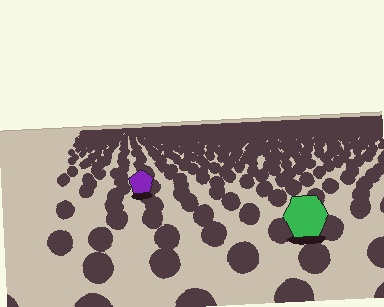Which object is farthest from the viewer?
The purple pentagon is farthest from the viewer. It appears smaller and the ground texture around it is denser.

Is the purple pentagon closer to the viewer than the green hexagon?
No. The green hexagon is closer — you can tell from the texture gradient: the ground texture is coarser near it.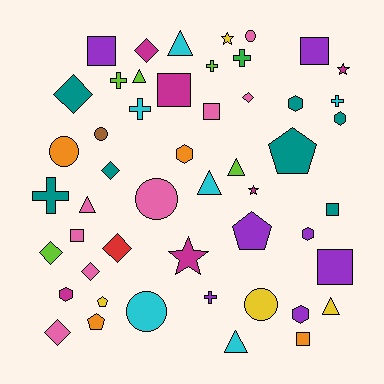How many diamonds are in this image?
There are 8 diamonds.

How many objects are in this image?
There are 50 objects.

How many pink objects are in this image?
There are 8 pink objects.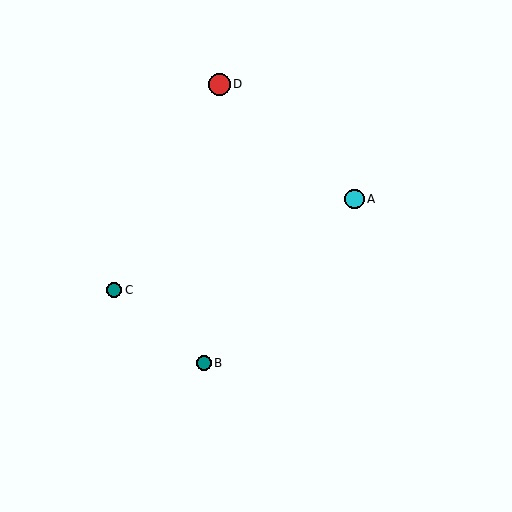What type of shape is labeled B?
Shape B is a teal circle.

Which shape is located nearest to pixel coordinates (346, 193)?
The cyan circle (labeled A) at (355, 199) is nearest to that location.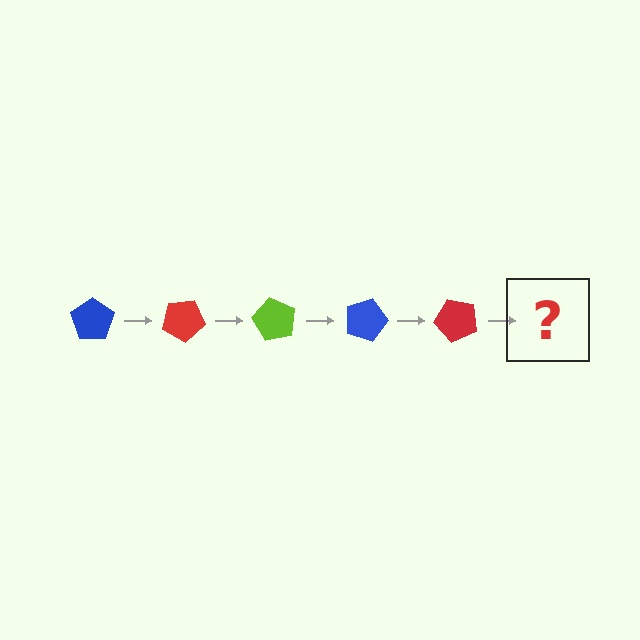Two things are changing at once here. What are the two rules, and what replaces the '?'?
The two rules are that it rotates 30 degrees each step and the color cycles through blue, red, and lime. The '?' should be a lime pentagon, rotated 150 degrees from the start.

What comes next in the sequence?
The next element should be a lime pentagon, rotated 150 degrees from the start.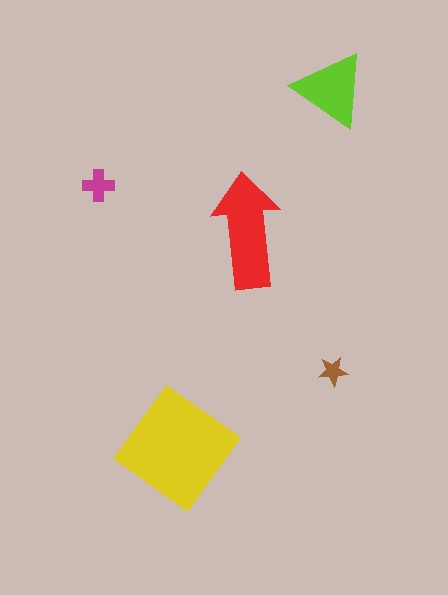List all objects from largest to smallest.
The yellow diamond, the red arrow, the lime triangle, the magenta cross, the brown star.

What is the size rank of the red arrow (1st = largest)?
2nd.